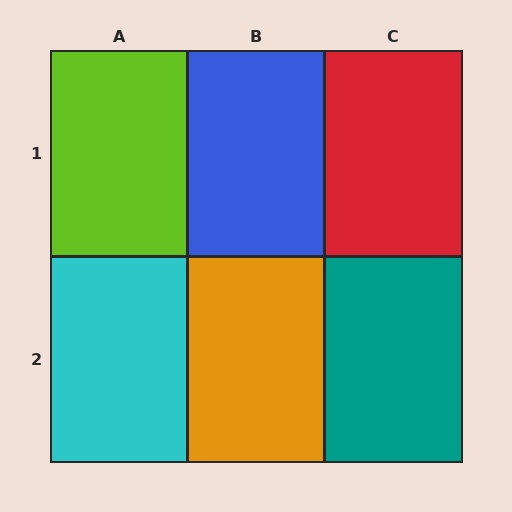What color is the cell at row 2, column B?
Orange.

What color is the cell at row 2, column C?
Teal.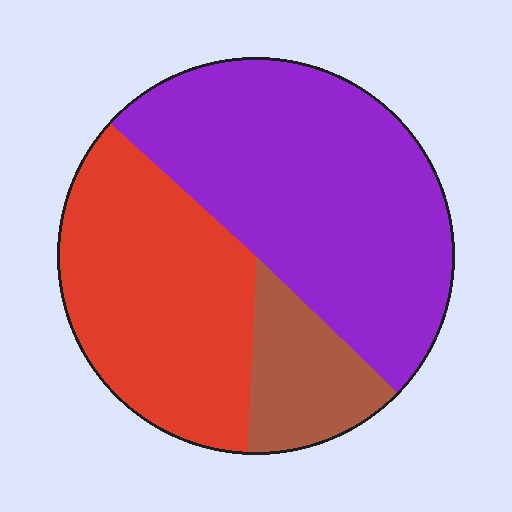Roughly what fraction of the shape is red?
Red takes up about three eighths (3/8) of the shape.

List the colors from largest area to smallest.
From largest to smallest: purple, red, brown.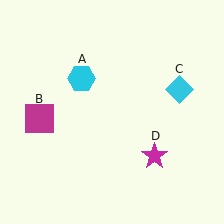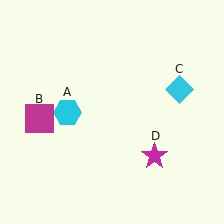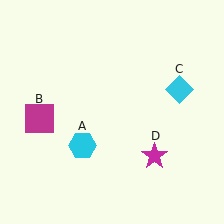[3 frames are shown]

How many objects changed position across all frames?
1 object changed position: cyan hexagon (object A).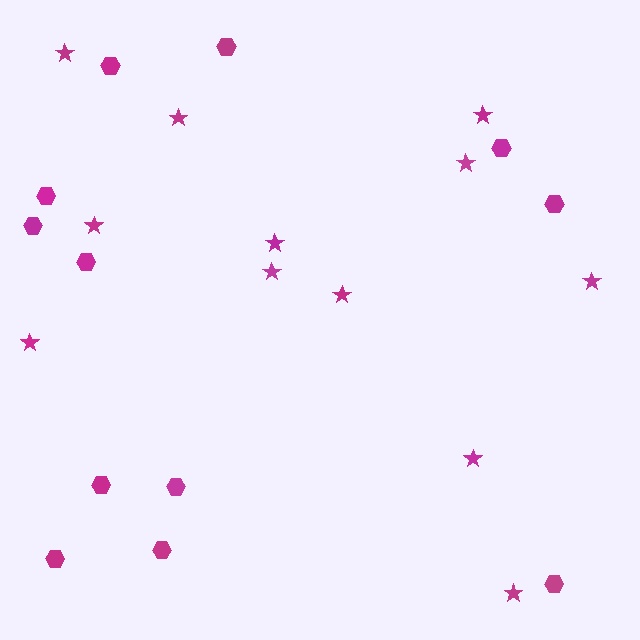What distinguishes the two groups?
There are 2 groups: one group of stars (12) and one group of hexagons (12).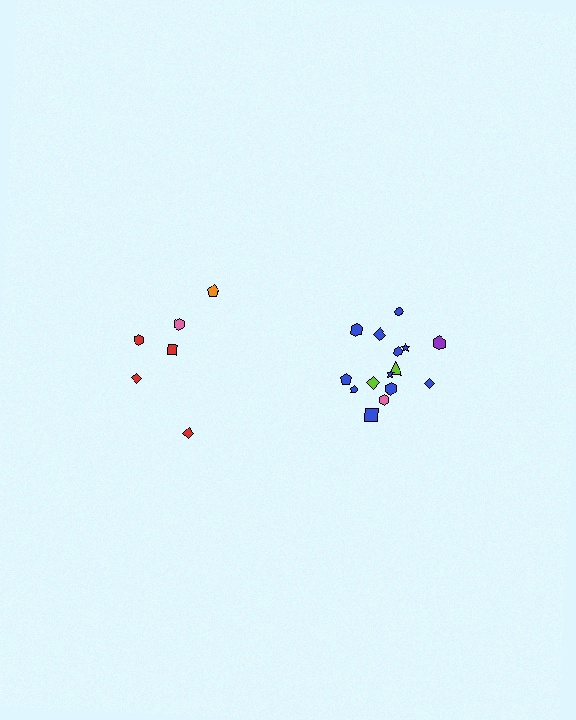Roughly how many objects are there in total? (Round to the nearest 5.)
Roughly 20 objects in total.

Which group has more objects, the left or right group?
The right group.